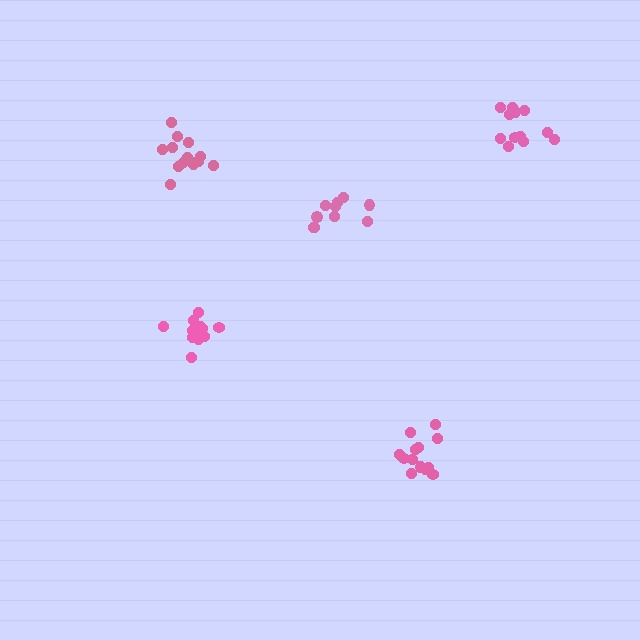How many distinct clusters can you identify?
There are 5 distinct clusters.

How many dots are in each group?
Group 1: 14 dots, Group 2: 10 dots, Group 3: 12 dots, Group 4: 13 dots, Group 5: 12 dots (61 total).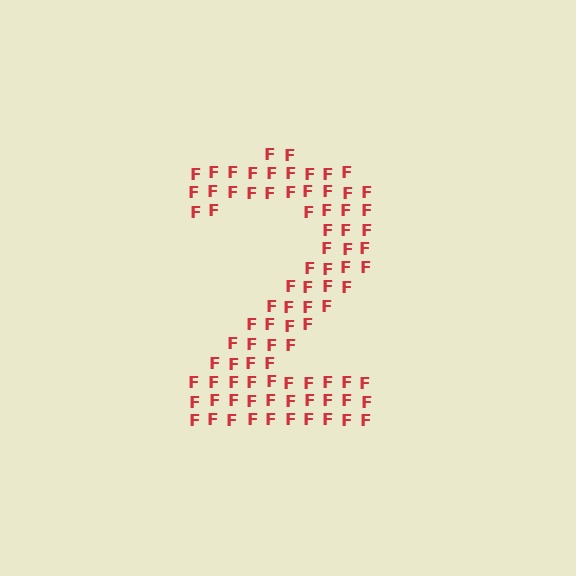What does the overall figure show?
The overall figure shows the digit 2.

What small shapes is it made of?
It is made of small letter F's.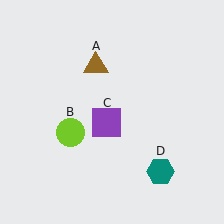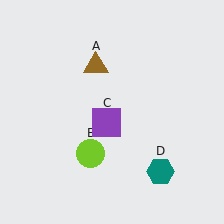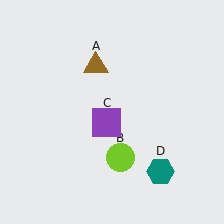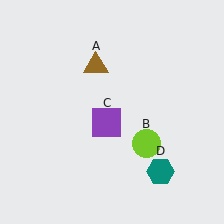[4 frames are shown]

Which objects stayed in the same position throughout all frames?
Brown triangle (object A) and purple square (object C) and teal hexagon (object D) remained stationary.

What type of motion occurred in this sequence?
The lime circle (object B) rotated counterclockwise around the center of the scene.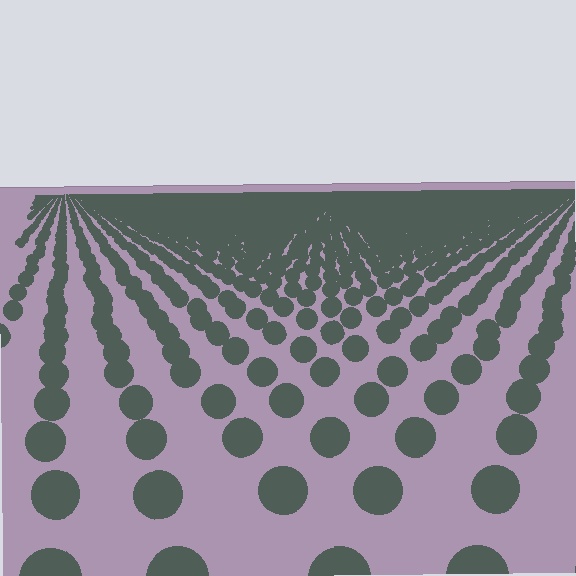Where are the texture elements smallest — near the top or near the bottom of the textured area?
Near the top.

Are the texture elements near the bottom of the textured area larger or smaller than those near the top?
Larger. Near the bottom, elements are closer to the viewer and appear at a bigger on-screen size.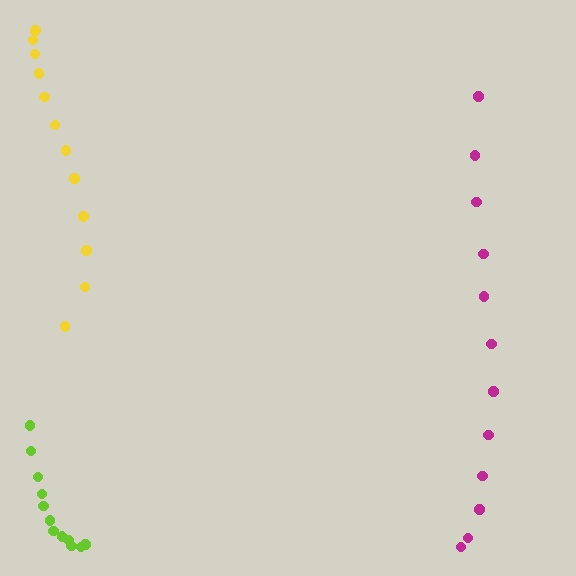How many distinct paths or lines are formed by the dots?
There are 3 distinct paths.